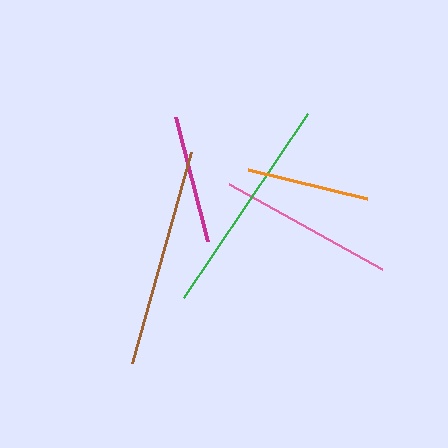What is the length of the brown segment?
The brown segment is approximately 218 pixels long.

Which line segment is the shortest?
The orange line is the shortest at approximately 122 pixels.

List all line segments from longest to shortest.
From longest to shortest: green, brown, pink, magenta, orange.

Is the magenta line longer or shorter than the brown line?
The brown line is longer than the magenta line.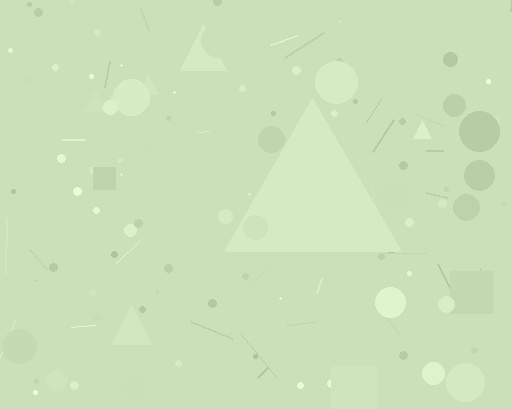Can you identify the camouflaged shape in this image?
The camouflaged shape is a triangle.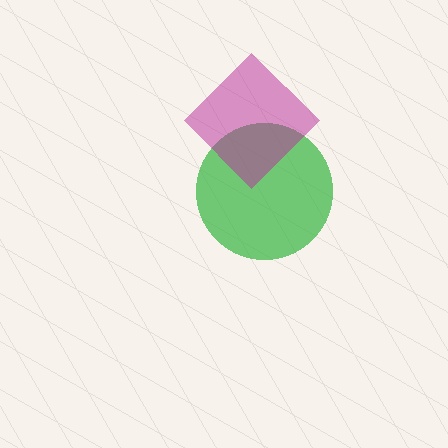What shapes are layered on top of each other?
The layered shapes are: a green circle, a magenta diamond.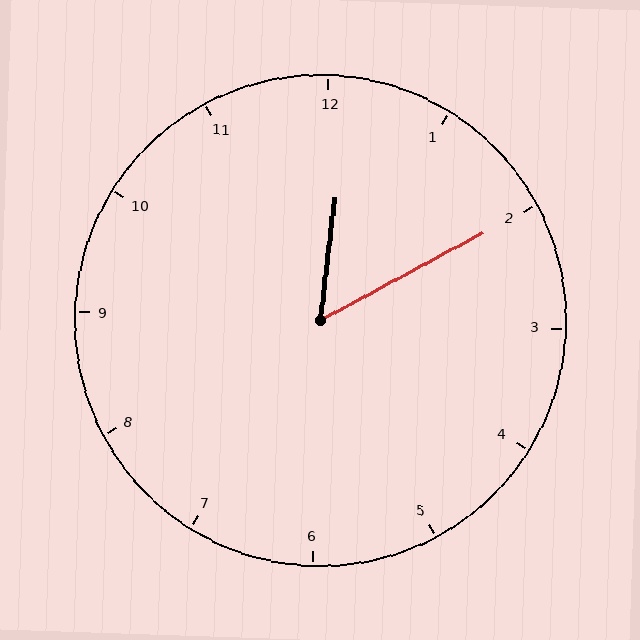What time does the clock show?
12:10.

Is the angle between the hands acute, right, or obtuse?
It is acute.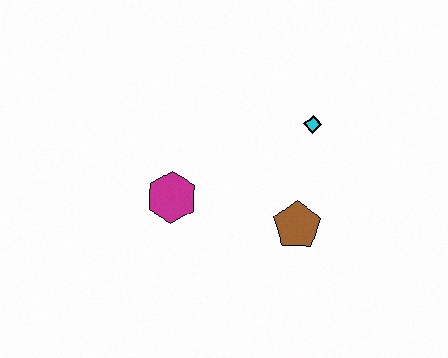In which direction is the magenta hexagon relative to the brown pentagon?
The magenta hexagon is to the left of the brown pentagon.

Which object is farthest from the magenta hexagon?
The cyan diamond is farthest from the magenta hexagon.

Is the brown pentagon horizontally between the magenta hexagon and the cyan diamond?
Yes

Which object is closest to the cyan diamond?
The brown pentagon is closest to the cyan diamond.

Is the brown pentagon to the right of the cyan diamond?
No